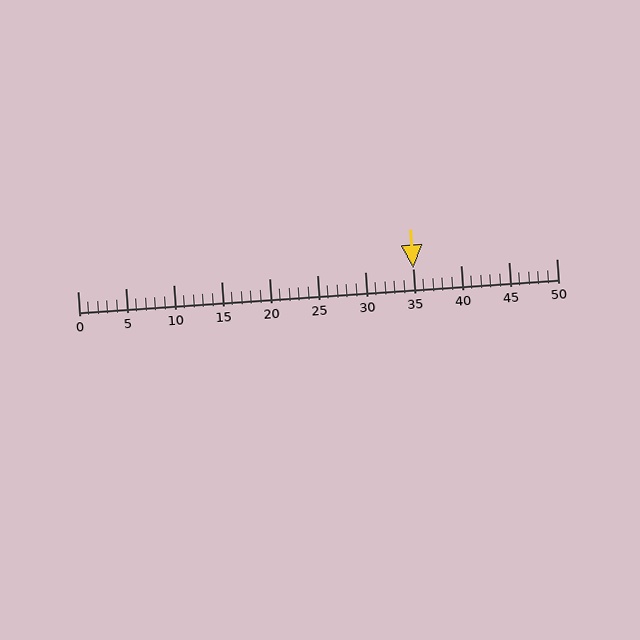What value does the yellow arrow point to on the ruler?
The yellow arrow points to approximately 35.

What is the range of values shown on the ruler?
The ruler shows values from 0 to 50.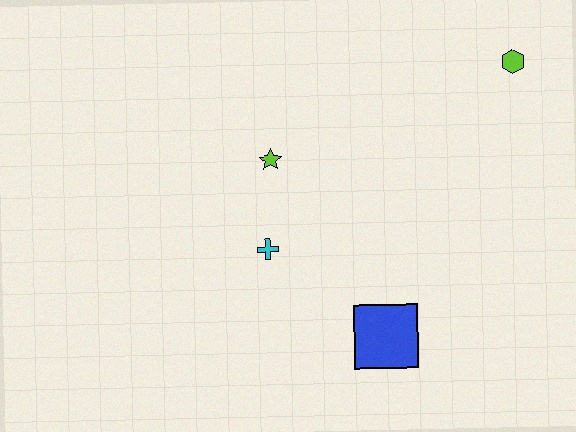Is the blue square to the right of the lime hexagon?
No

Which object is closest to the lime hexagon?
The lime star is closest to the lime hexagon.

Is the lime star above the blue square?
Yes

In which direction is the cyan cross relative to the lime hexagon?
The cyan cross is to the left of the lime hexagon.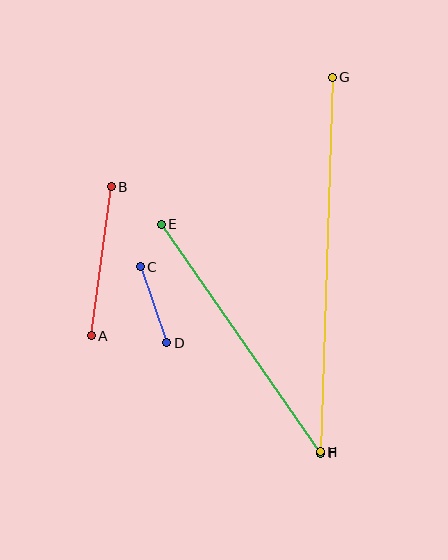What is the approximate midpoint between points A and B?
The midpoint is at approximately (101, 261) pixels.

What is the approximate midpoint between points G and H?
The midpoint is at approximately (326, 265) pixels.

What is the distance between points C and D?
The distance is approximately 80 pixels.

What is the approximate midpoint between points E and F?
The midpoint is at approximately (241, 339) pixels.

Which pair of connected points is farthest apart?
Points G and H are farthest apart.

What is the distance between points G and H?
The distance is approximately 375 pixels.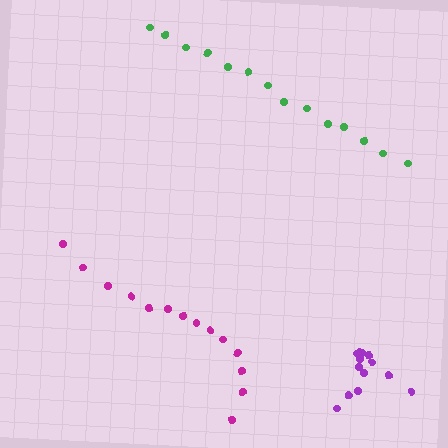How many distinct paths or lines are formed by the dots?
There are 3 distinct paths.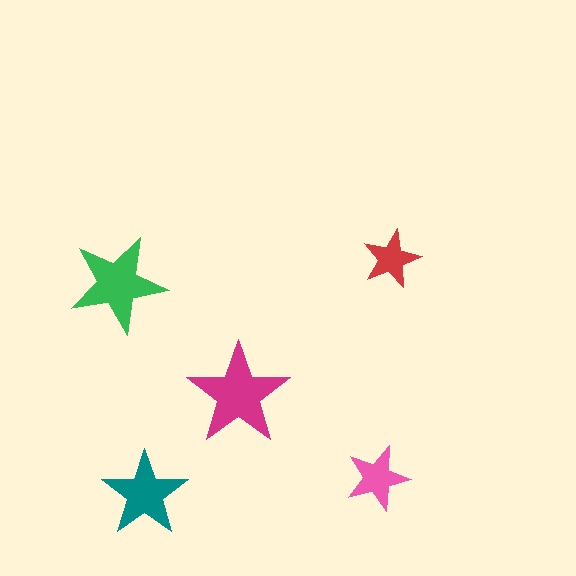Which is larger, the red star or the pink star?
The pink one.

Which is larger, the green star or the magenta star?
The magenta one.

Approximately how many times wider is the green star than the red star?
About 1.5 times wider.